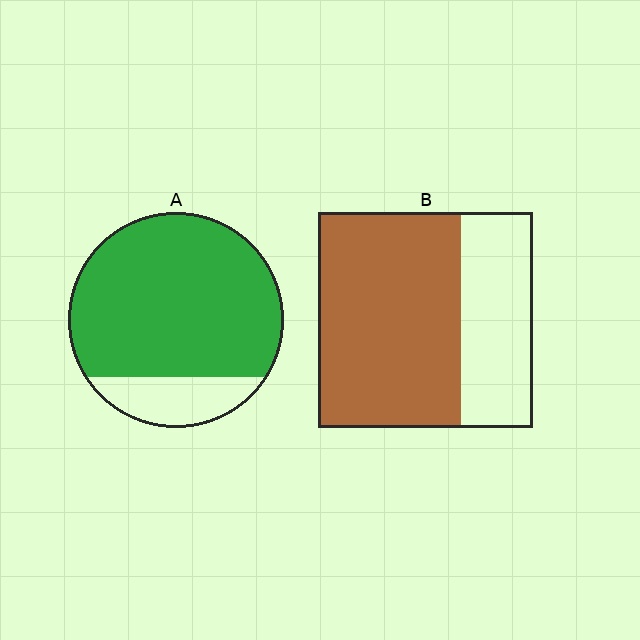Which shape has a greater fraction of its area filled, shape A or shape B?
Shape A.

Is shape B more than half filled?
Yes.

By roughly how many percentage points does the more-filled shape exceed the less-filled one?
By roughly 15 percentage points (A over B).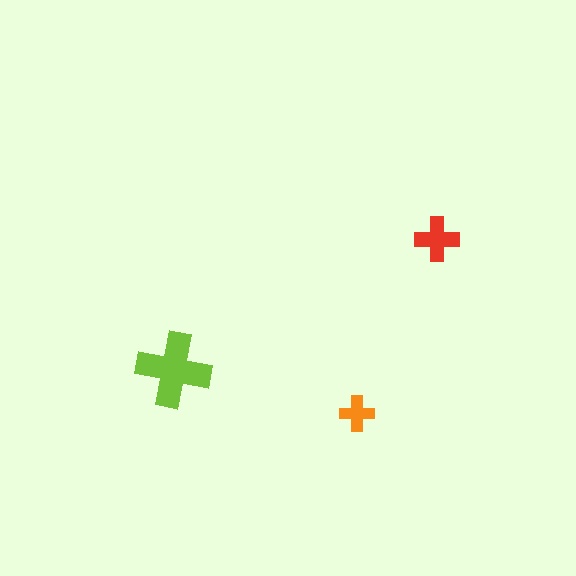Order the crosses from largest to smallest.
the lime one, the red one, the orange one.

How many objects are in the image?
There are 3 objects in the image.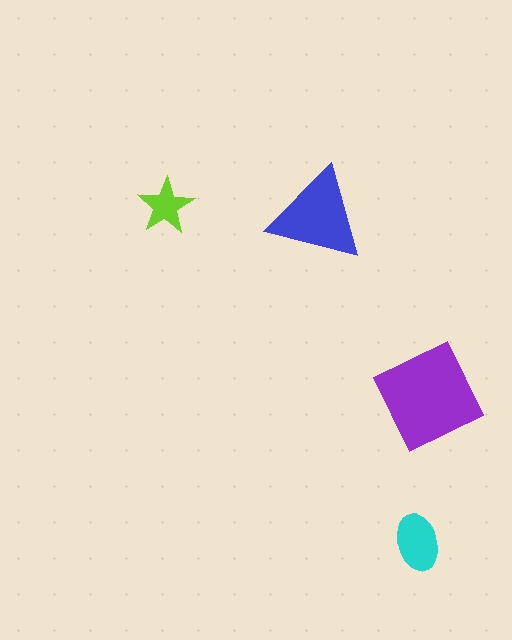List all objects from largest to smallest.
The purple square, the blue triangle, the cyan ellipse, the lime star.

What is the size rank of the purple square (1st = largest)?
1st.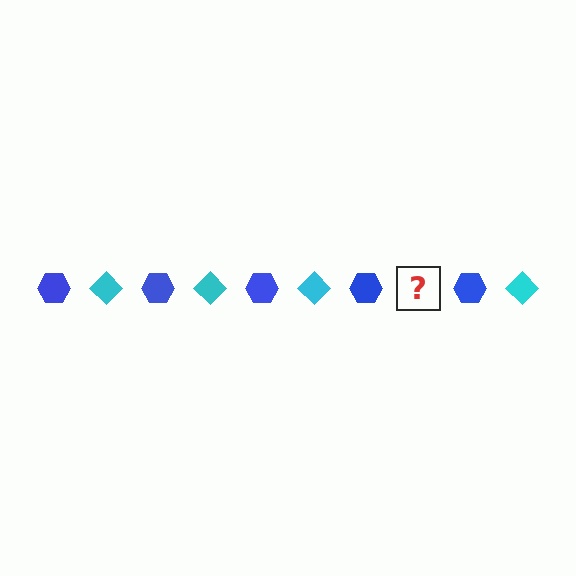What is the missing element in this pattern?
The missing element is a cyan diamond.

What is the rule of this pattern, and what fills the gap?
The rule is that the pattern alternates between blue hexagon and cyan diamond. The gap should be filled with a cyan diamond.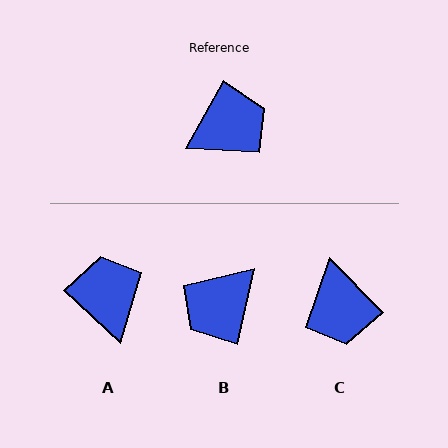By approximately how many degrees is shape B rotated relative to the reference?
Approximately 164 degrees clockwise.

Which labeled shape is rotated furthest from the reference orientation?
B, about 164 degrees away.